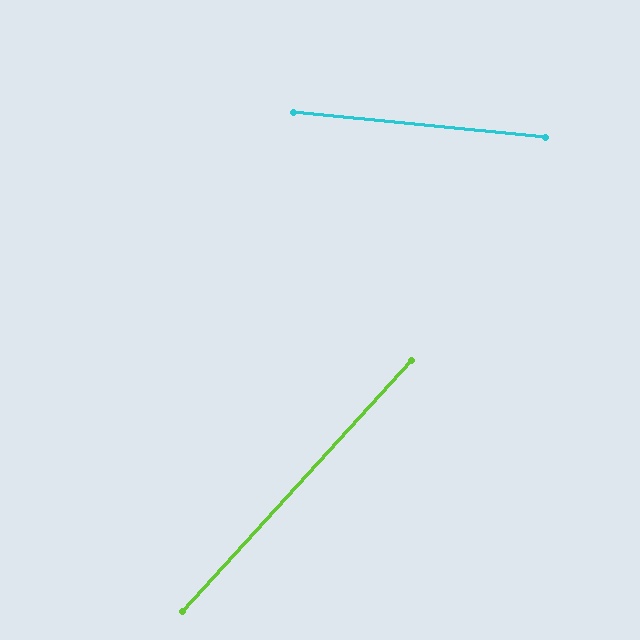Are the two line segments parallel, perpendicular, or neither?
Neither parallel nor perpendicular — they differ by about 53°.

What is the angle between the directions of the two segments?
Approximately 53 degrees.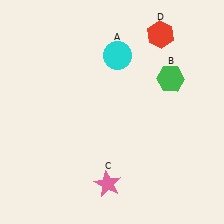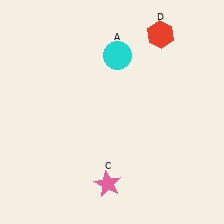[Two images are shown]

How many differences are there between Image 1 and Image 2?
There is 1 difference between the two images.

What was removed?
The green hexagon (B) was removed in Image 2.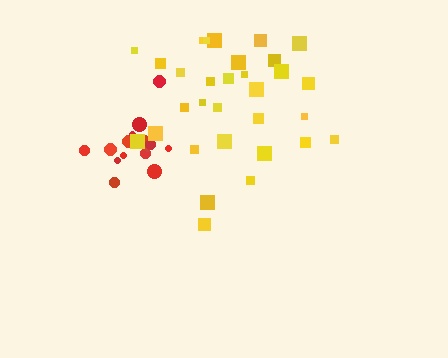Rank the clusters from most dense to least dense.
red, yellow.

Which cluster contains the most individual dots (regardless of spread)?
Yellow (31).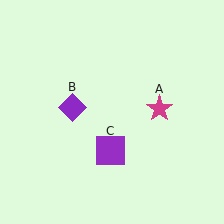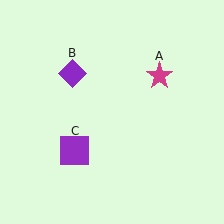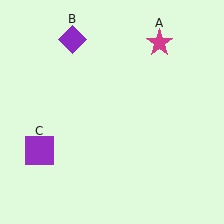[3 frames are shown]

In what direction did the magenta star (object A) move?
The magenta star (object A) moved up.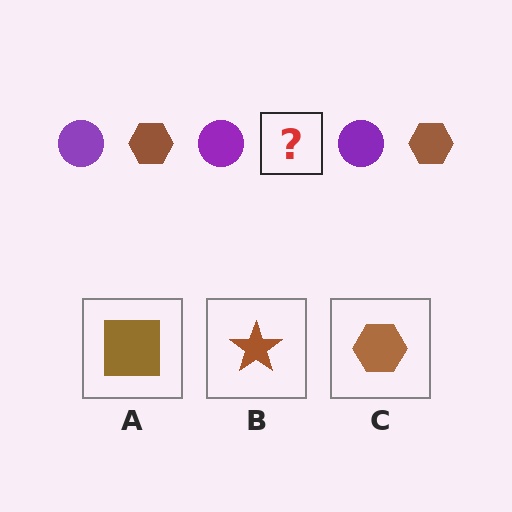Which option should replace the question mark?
Option C.